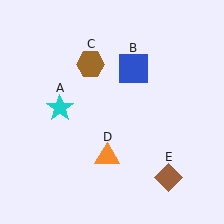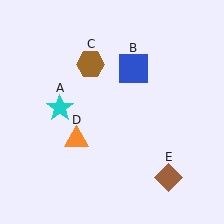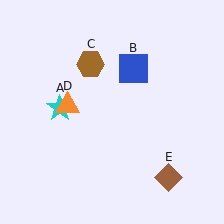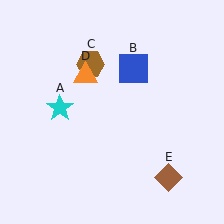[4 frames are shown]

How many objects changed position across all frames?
1 object changed position: orange triangle (object D).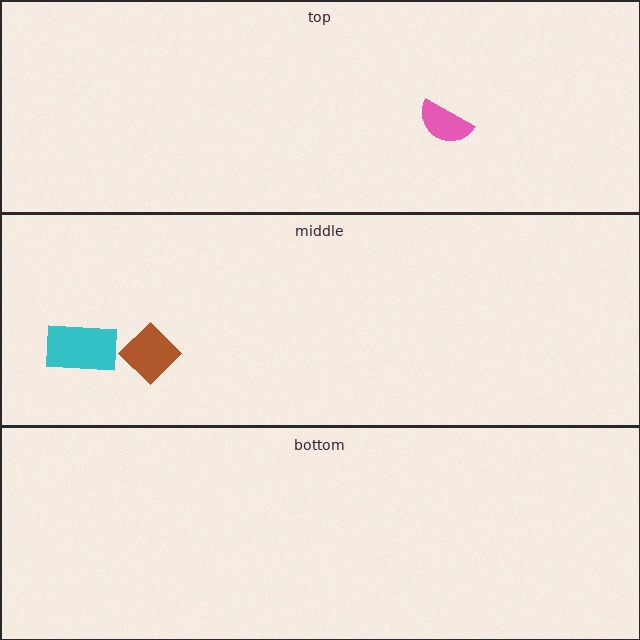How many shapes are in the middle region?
2.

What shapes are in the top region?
The pink semicircle.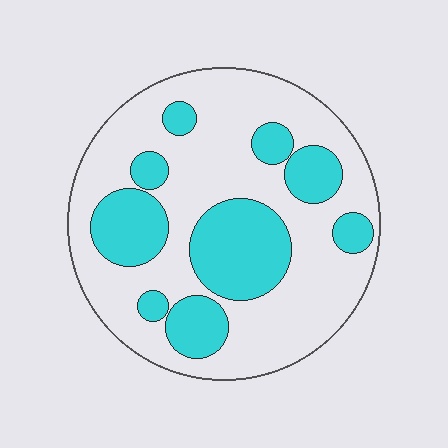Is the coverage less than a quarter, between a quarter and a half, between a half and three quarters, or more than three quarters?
Between a quarter and a half.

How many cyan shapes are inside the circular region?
9.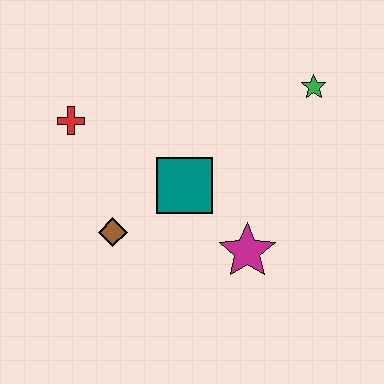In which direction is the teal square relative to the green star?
The teal square is to the left of the green star.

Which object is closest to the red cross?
The brown diamond is closest to the red cross.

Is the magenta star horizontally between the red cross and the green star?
Yes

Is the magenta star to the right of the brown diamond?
Yes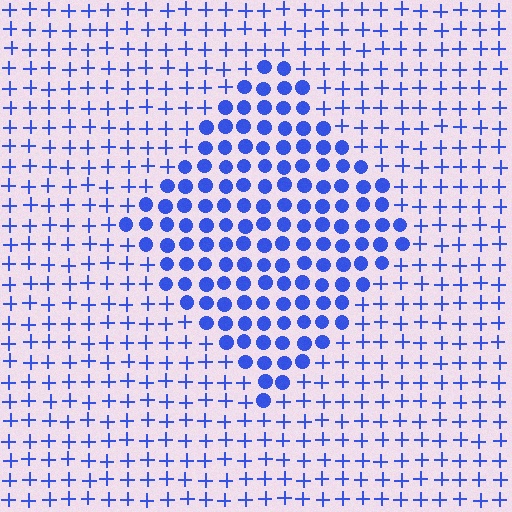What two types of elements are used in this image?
The image uses circles inside the diamond region and plus signs outside it.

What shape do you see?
I see a diamond.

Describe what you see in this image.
The image is filled with small blue elements arranged in a uniform grid. A diamond-shaped region contains circles, while the surrounding area contains plus signs. The boundary is defined purely by the change in element shape.